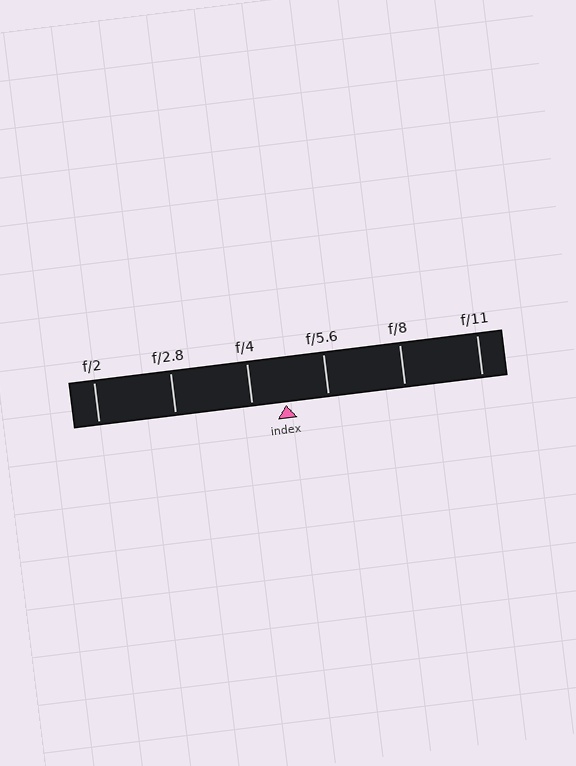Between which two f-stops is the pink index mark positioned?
The index mark is between f/4 and f/5.6.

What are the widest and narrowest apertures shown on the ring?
The widest aperture shown is f/2 and the narrowest is f/11.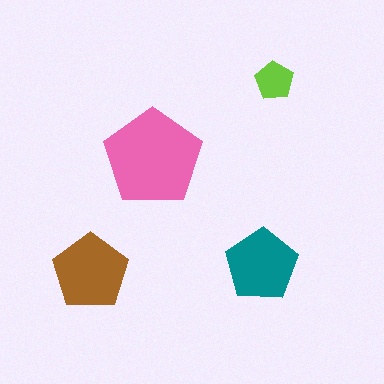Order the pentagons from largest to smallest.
the pink one, the brown one, the teal one, the lime one.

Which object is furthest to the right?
The lime pentagon is rightmost.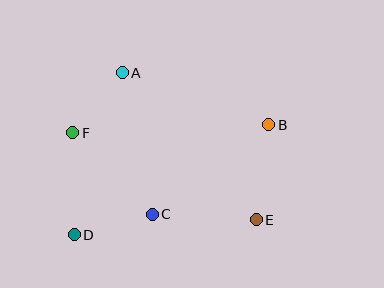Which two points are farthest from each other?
Points B and D are farthest from each other.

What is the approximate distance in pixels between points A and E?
The distance between A and E is approximately 198 pixels.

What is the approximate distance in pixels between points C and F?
The distance between C and F is approximately 114 pixels.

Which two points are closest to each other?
Points A and F are closest to each other.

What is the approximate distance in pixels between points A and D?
The distance between A and D is approximately 169 pixels.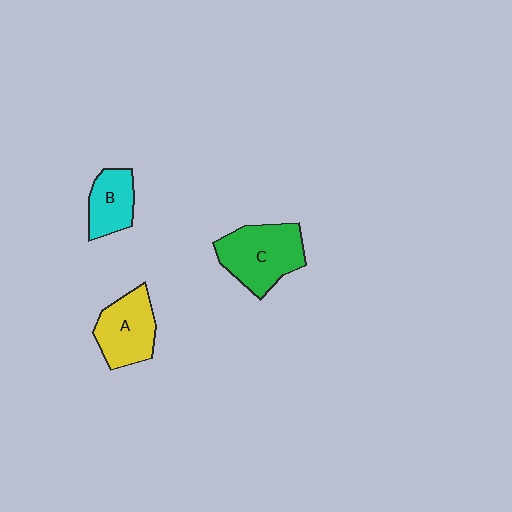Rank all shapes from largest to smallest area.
From largest to smallest: C (green), A (yellow), B (cyan).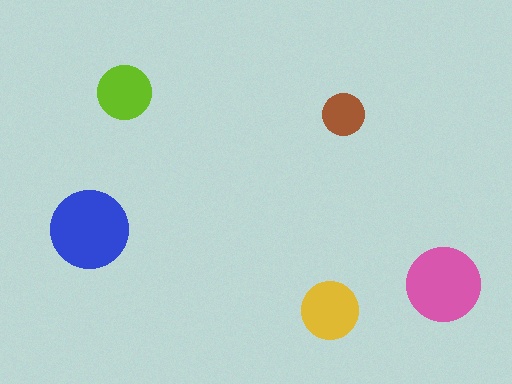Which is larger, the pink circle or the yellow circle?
The pink one.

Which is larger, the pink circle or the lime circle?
The pink one.